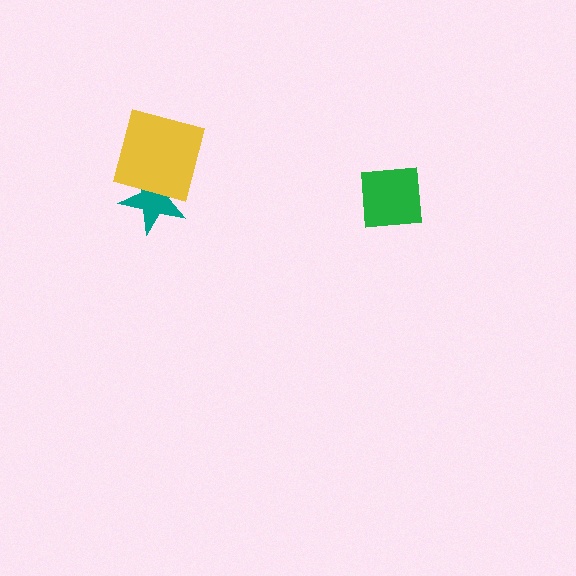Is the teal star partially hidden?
Yes, it is partially covered by another shape.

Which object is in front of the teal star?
The yellow square is in front of the teal star.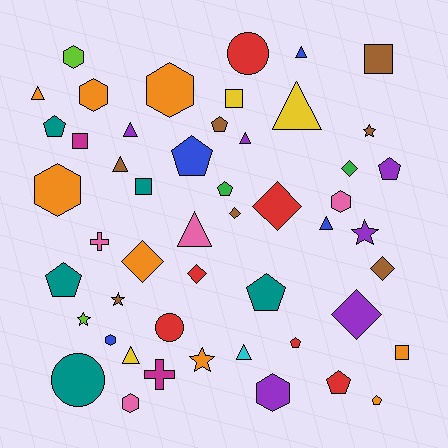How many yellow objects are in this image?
There are 3 yellow objects.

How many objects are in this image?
There are 50 objects.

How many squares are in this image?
There are 5 squares.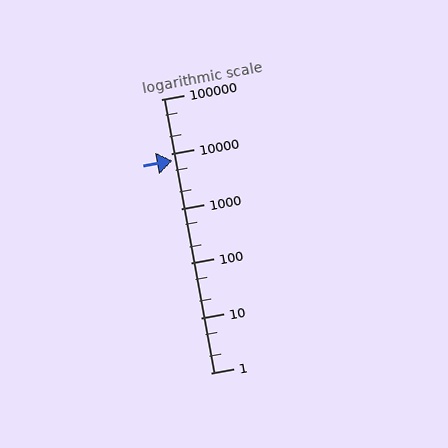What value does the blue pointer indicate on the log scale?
The pointer indicates approximately 7500.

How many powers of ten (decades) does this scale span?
The scale spans 5 decades, from 1 to 100000.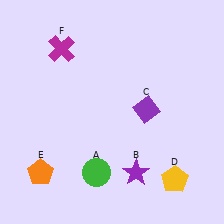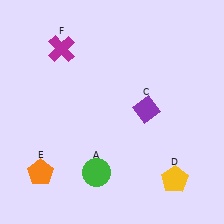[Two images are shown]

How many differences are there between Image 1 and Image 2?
There is 1 difference between the two images.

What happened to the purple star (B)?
The purple star (B) was removed in Image 2. It was in the bottom-right area of Image 1.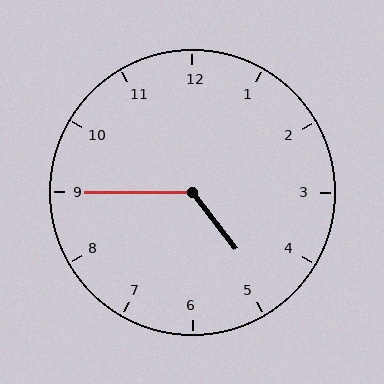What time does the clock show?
4:45.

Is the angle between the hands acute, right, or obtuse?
It is obtuse.